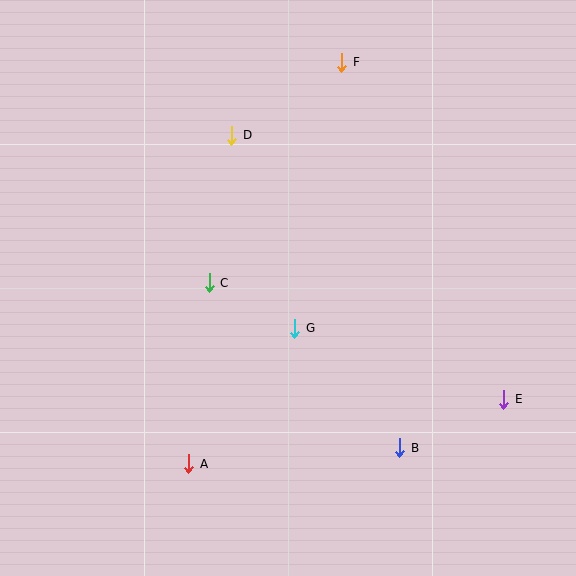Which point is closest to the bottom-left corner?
Point A is closest to the bottom-left corner.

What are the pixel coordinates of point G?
Point G is at (295, 328).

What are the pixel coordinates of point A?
Point A is at (189, 464).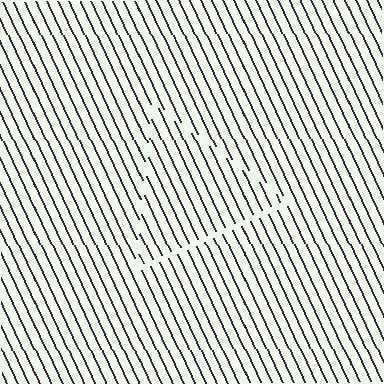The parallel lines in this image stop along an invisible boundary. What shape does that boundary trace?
An illusory triangle. The interior of the shape contains the same grating, shifted by half a period — the contour is defined by the phase discontinuity where line-ends from the inner and outer gratings abut.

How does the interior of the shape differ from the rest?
The interior of the shape contains the same grating, shifted by half a period — the contour is defined by the phase discontinuity where line-ends from the inner and outer gratings abut.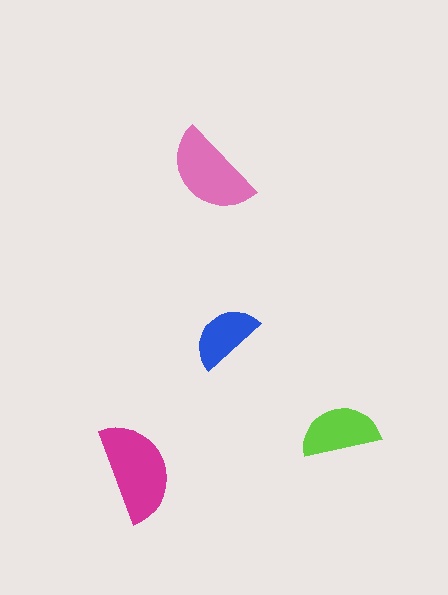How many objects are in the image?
There are 4 objects in the image.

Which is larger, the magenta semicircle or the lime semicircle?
The magenta one.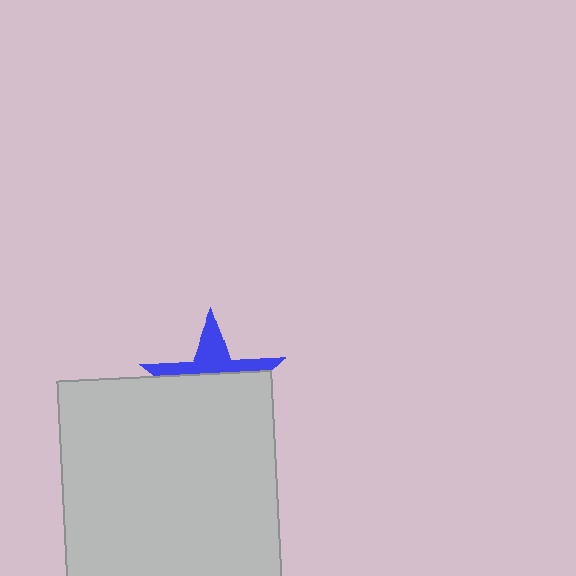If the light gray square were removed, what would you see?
You would see the complete blue star.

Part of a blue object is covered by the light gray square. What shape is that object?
It is a star.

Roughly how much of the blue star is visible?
A small part of it is visible (roughly 37%).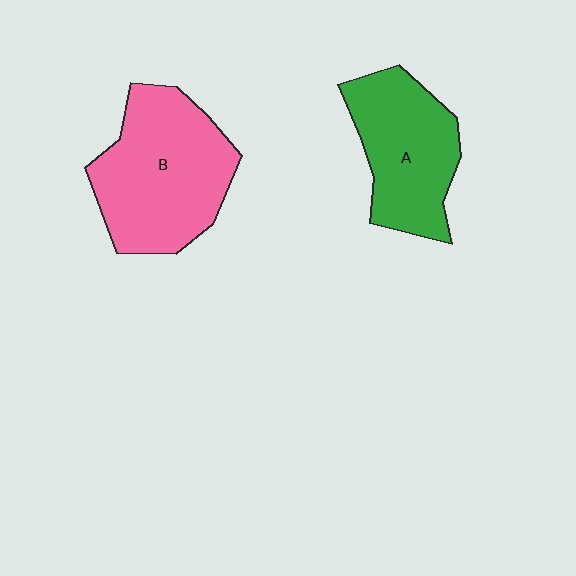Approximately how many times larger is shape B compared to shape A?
Approximately 1.3 times.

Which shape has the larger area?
Shape B (pink).